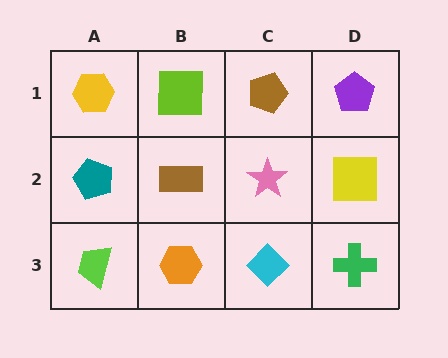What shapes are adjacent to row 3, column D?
A yellow square (row 2, column D), a cyan diamond (row 3, column C).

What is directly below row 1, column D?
A yellow square.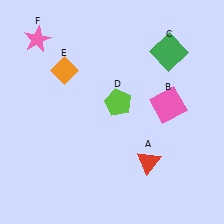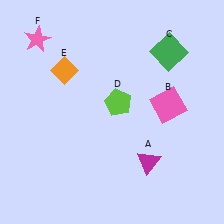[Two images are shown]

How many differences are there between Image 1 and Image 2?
There is 1 difference between the two images.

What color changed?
The triangle (A) changed from red in Image 1 to magenta in Image 2.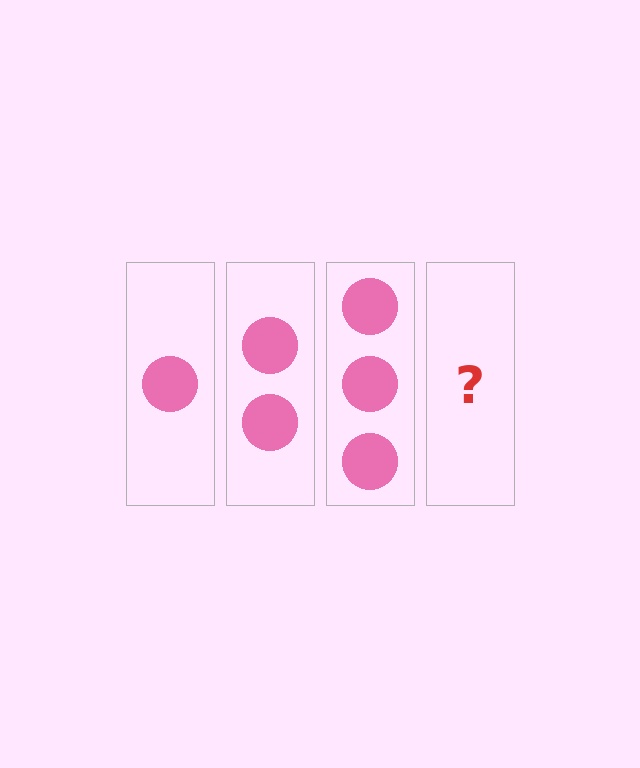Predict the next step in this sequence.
The next step is 4 circles.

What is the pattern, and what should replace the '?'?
The pattern is that each step adds one more circle. The '?' should be 4 circles.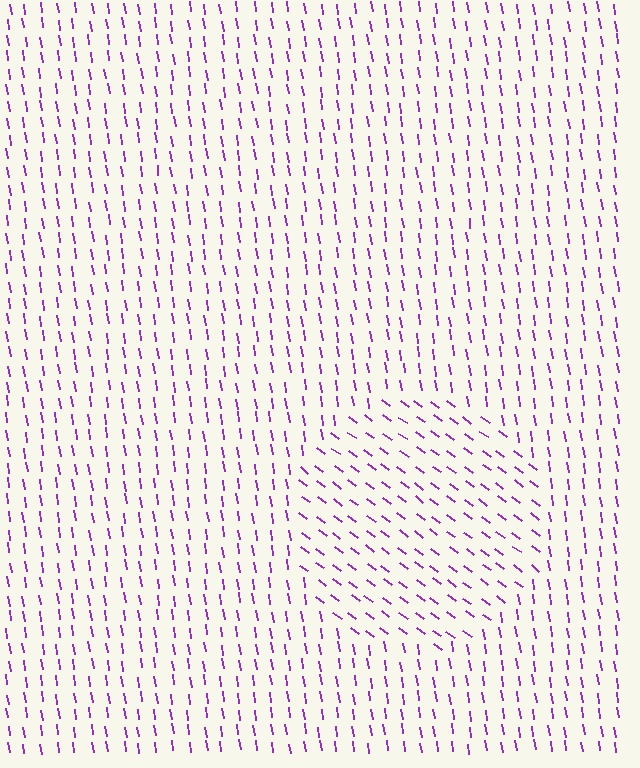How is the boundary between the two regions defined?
The boundary is defined purely by a change in line orientation (approximately 45 degrees difference). All lines are the same color and thickness.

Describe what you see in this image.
The image is filled with small purple line segments. A circle region in the image has lines oriented differently from the surrounding lines, creating a visible texture boundary.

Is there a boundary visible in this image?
Yes, there is a texture boundary formed by a change in line orientation.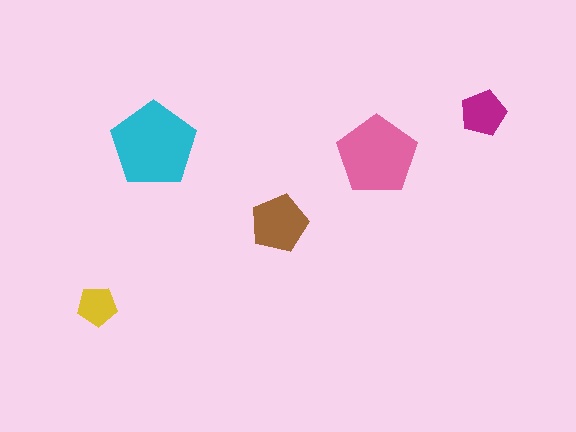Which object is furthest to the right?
The magenta pentagon is rightmost.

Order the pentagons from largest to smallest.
the cyan one, the pink one, the brown one, the magenta one, the yellow one.